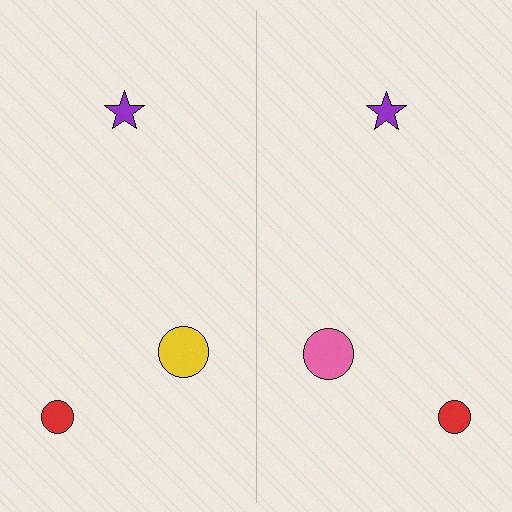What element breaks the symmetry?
The pink circle on the right side breaks the symmetry — its mirror counterpart is yellow.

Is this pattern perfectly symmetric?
No, the pattern is not perfectly symmetric. The pink circle on the right side breaks the symmetry — its mirror counterpart is yellow.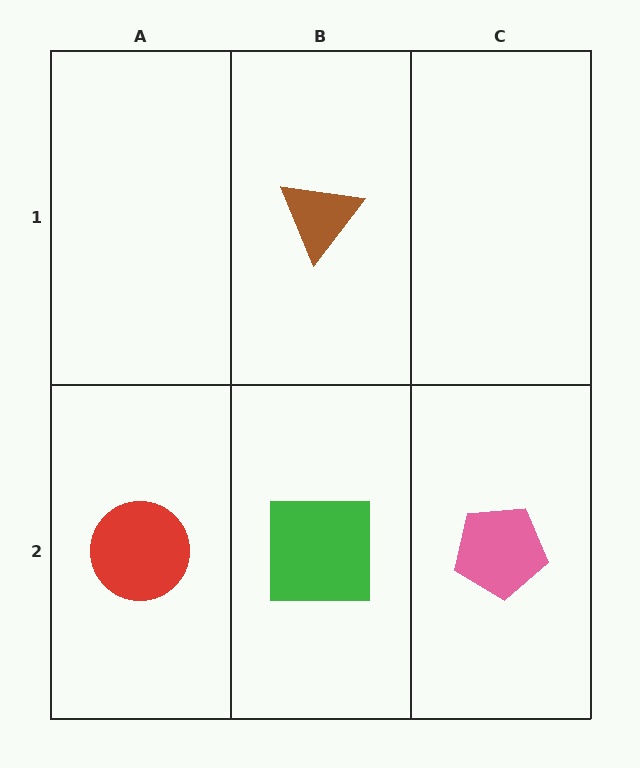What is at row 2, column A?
A red circle.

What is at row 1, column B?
A brown triangle.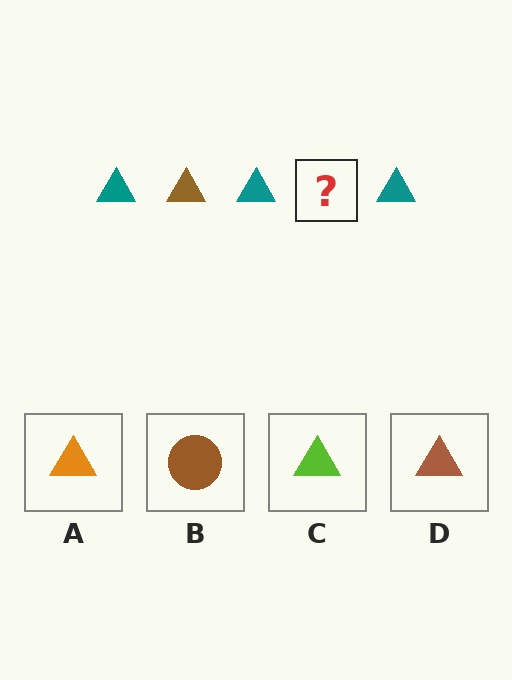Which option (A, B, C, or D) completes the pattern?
D.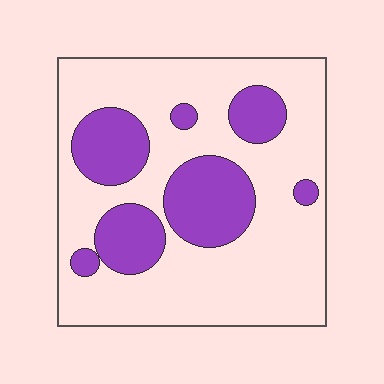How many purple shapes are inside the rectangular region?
7.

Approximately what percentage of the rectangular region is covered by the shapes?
Approximately 30%.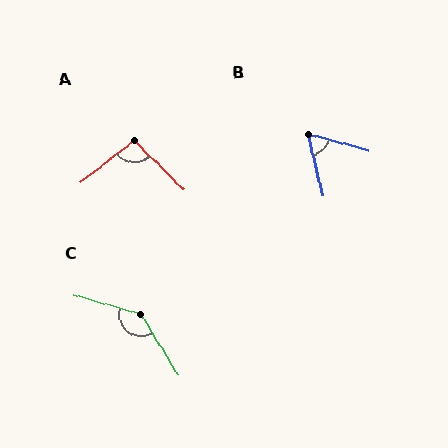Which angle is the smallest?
B, at approximately 62 degrees.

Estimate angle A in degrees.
Approximately 97 degrees.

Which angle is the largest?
C, at approximately 137 degrees.